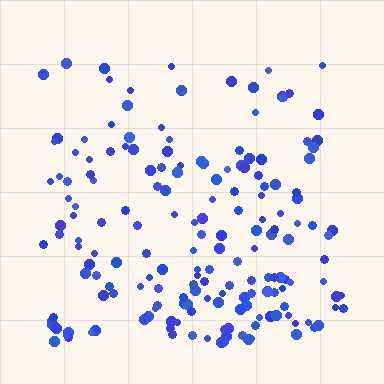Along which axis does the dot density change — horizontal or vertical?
Vertical.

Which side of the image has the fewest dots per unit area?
The top.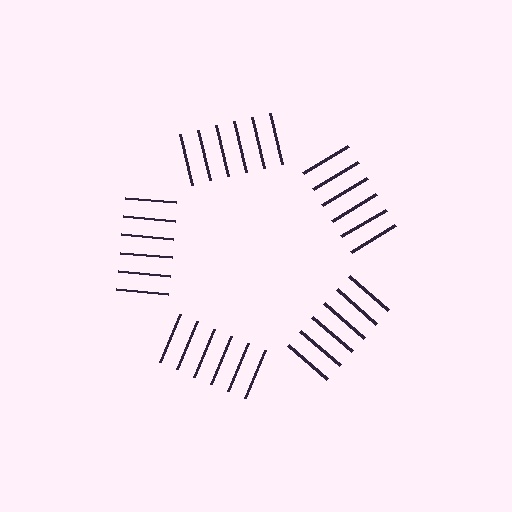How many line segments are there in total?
30 — 6 along each of the 5 edges.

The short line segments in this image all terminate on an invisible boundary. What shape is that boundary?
An illusory pentagon — the line segments terminate on its edges but no continuous stroke is drawn.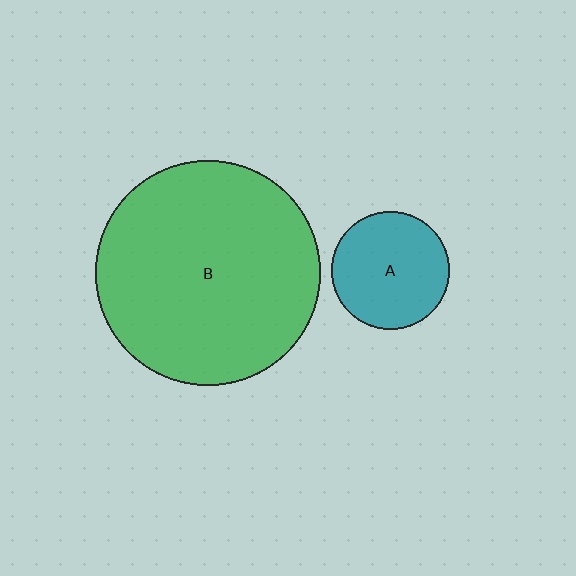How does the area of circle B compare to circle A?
Approximately 3.7 times.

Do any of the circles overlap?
No, none of the circles overlap.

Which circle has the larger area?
Circle B (green).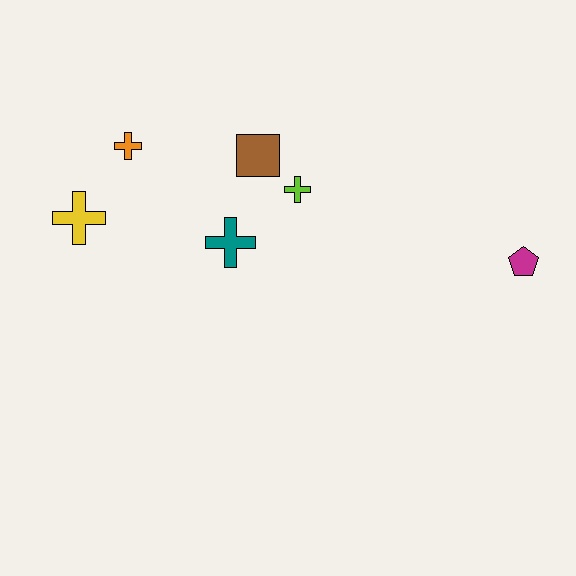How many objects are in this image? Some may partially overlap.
There are 6 objects.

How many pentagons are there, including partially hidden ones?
There is 1 pentagon.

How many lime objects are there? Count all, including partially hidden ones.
There is 1 lime object.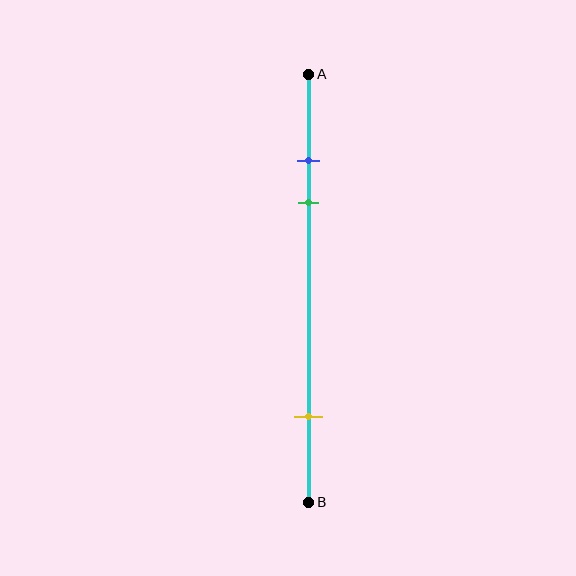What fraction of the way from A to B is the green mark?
The green mark is approximately 30% (0.3) of the way from A to B.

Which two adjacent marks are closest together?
The blue and green marks are the closest adjacent pair.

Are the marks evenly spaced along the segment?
No, the marks are not evenly spaced.